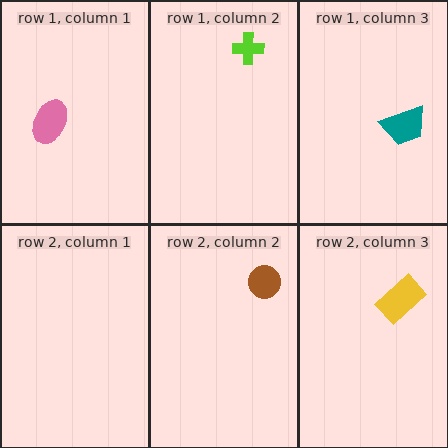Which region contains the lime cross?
The row 1, column 2 region.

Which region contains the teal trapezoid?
The row 1, column 3 region.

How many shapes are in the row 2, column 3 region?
1.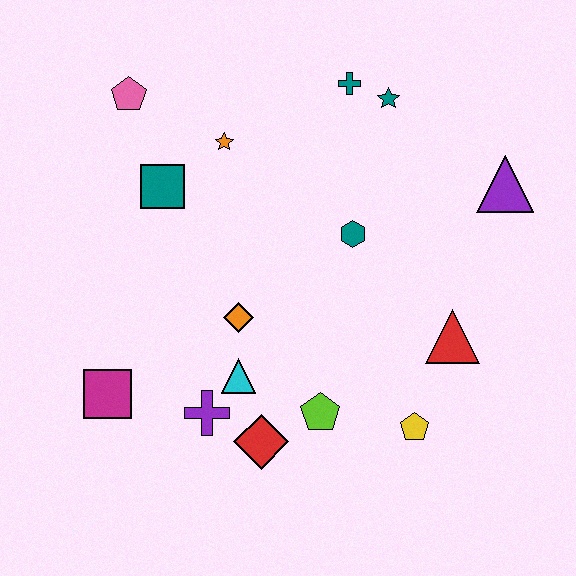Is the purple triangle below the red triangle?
No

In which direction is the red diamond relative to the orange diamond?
The red diamond is below the orange diamond.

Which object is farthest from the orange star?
The yellow pentagon is farthest from the orange star.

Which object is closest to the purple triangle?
The teal star is closest to the purple triangle.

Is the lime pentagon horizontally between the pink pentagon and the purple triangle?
Yes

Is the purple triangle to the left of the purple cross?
No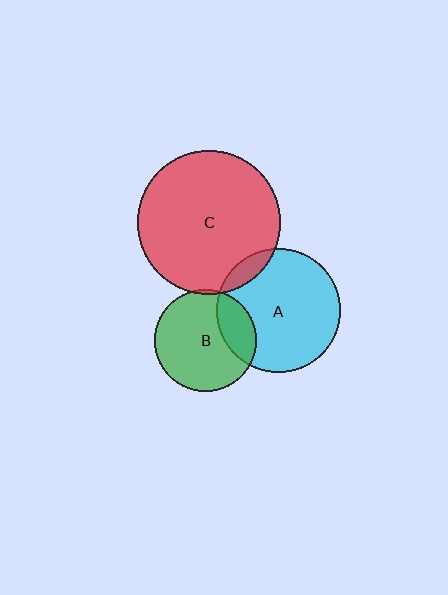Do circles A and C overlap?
Yes.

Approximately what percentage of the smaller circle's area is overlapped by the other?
Approximately 10%.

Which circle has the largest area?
Circle C (red).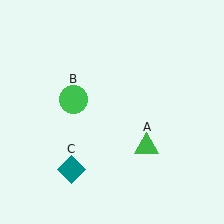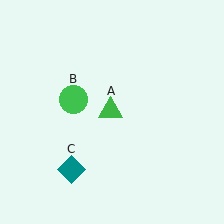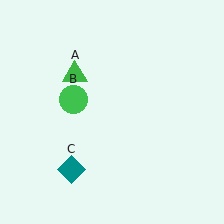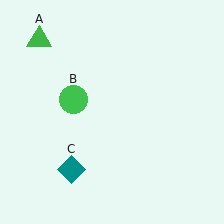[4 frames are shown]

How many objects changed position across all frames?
1 object changed position: green triangle (object A).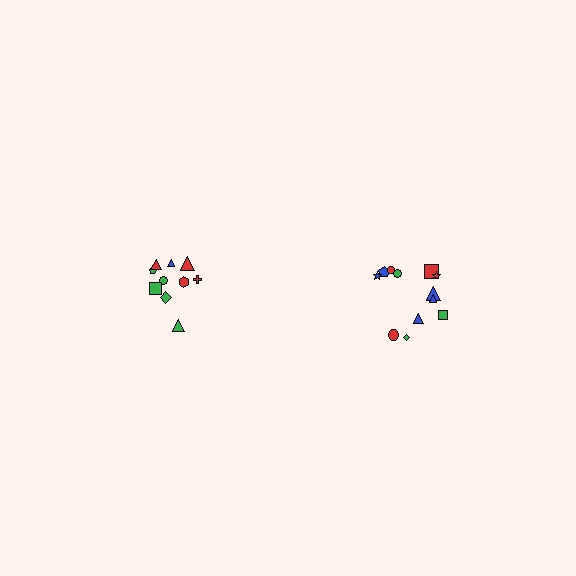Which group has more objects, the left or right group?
The right group.